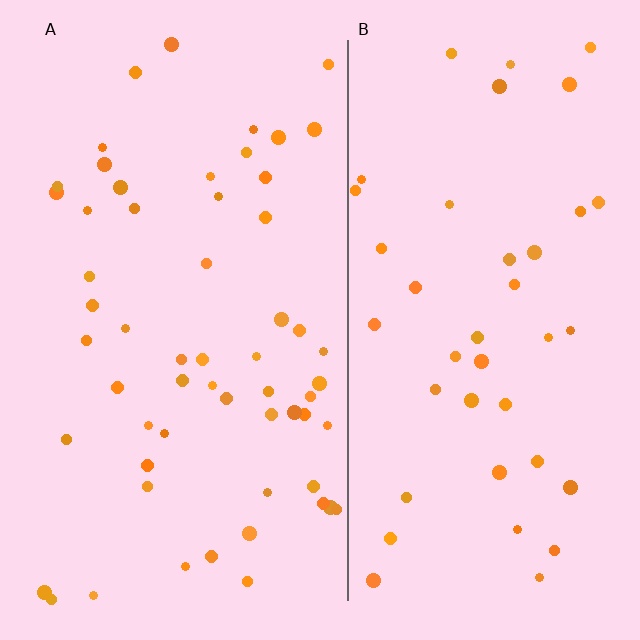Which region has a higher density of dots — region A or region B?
A (the left).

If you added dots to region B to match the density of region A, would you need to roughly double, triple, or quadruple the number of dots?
Approximately double.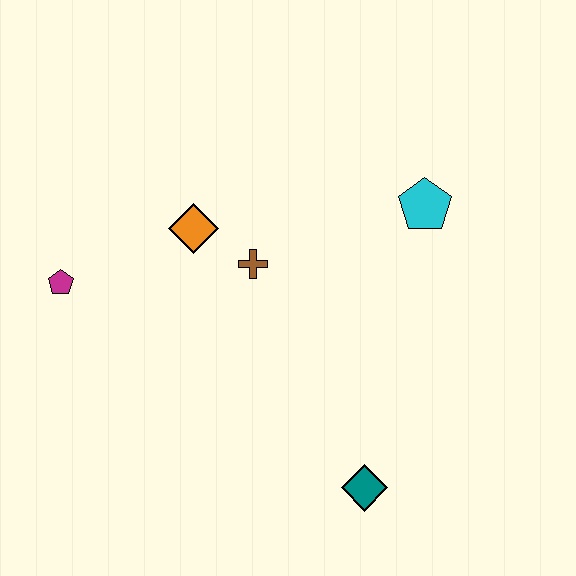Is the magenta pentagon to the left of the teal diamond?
Yes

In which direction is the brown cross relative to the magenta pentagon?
The brown cross is to the right of the magenta pentagon.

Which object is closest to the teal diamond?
The brown cross is closest to the teal diamond.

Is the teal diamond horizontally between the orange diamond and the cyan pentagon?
Yes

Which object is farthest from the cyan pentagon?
The magenta pentagon is farthest from the cyan pentagon.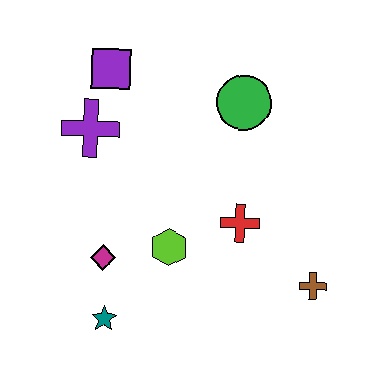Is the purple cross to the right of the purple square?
No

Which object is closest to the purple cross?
The purple square is closest to the purple cross.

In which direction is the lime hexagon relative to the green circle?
The lime hexagon is below the green circle.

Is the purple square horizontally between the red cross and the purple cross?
Yes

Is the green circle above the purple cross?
Yes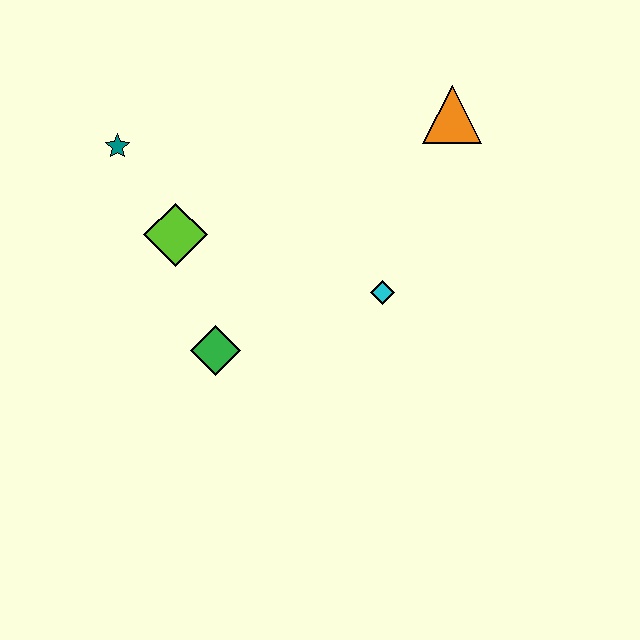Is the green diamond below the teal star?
Yes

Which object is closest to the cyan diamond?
The green diamond is closest to the cyan diamond.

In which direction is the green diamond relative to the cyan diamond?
The green diamond is to the left of the cyan diamond.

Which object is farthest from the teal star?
The orange triangle is farthest from the teal star.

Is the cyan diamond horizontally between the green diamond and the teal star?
No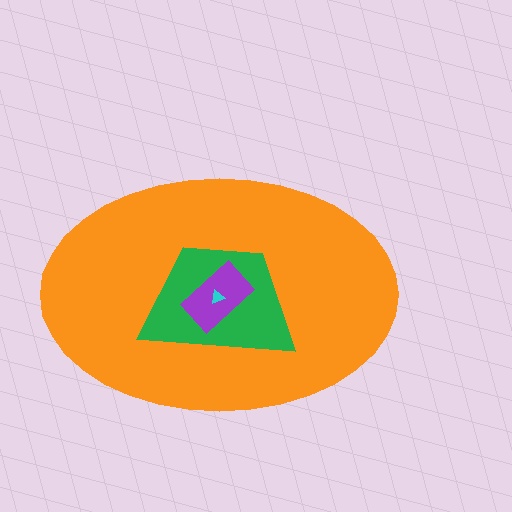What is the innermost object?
The cyan triangle.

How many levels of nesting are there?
4.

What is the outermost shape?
The orange ellipse.